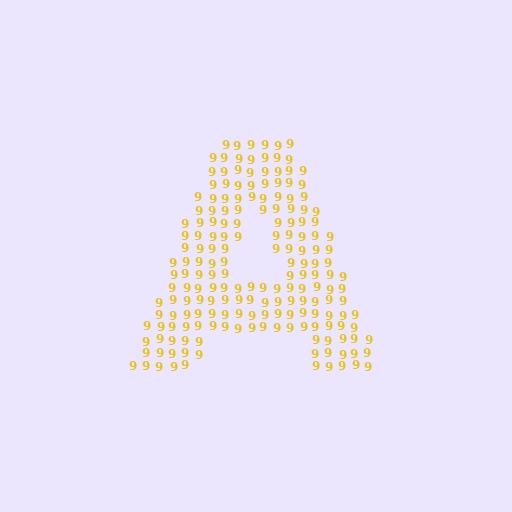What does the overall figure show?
The overall figure shows the letter A.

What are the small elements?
The small elements are digit 9's.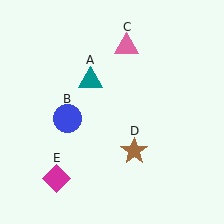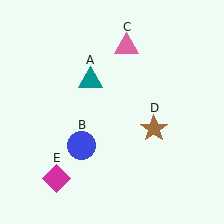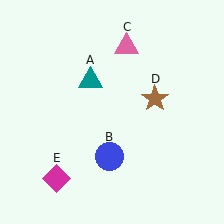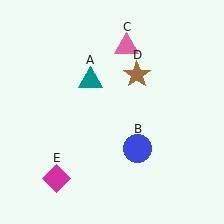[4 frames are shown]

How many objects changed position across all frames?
2 objects changed position: blue circle (object B), brown star (object D).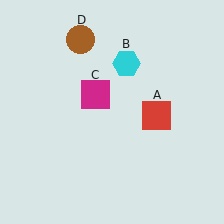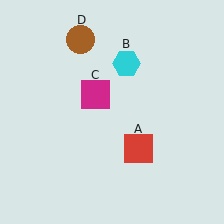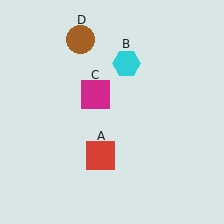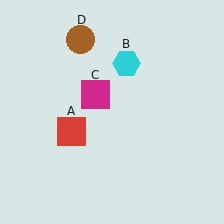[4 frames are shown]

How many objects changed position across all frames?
1 object changed position: red square (object A).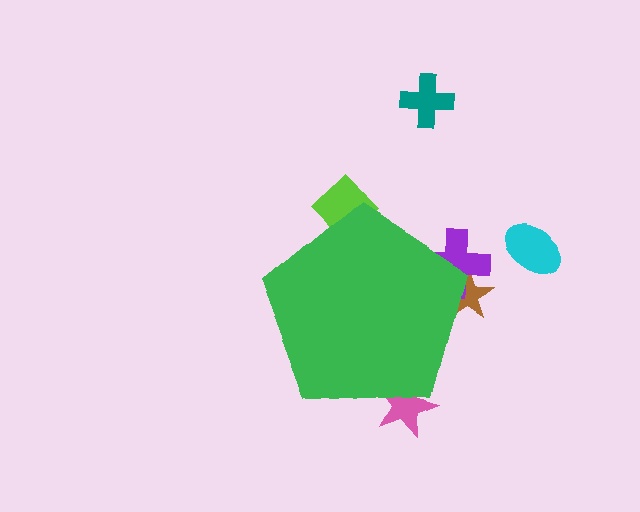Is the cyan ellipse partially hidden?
No, the cyan ellipse is fully visible.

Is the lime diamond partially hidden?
Yes, the lime diamond is partially hidden behind the green pentagon.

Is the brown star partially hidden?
Yes, the brown star is partially hidden behind the green pentagon.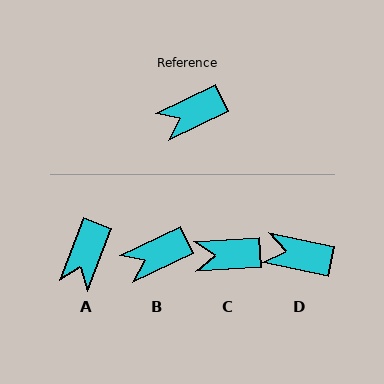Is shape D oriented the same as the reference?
No, it is off by about 38 degrees.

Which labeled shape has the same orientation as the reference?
B.